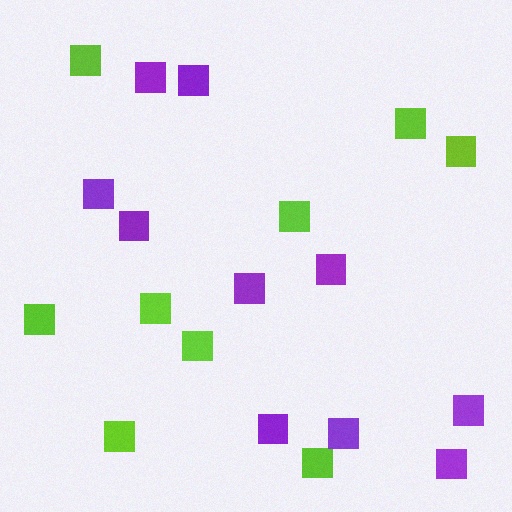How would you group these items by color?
There are 2 groups: one group of lime squares (9) and one group of purple squares (10).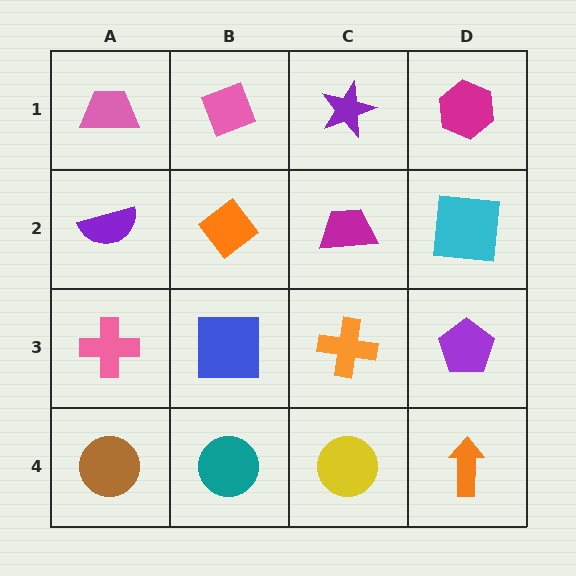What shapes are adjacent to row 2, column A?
A pink trapezoid (row 1, column A), a pink cross (row 3, column A), an orange diamond (row 2, column B).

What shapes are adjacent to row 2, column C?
A purple star (row 1, column C), an orange cross (row 3, column C), an orange diamond (row 2, column B), a cyan square (row 2, column D).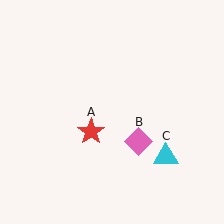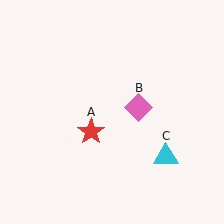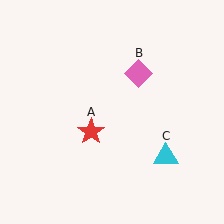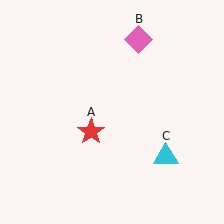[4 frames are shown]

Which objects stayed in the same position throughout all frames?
Red star (object A) and cyan triangle (object C) remained stationary.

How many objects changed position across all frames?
1 object changed position: pink diamond (object B).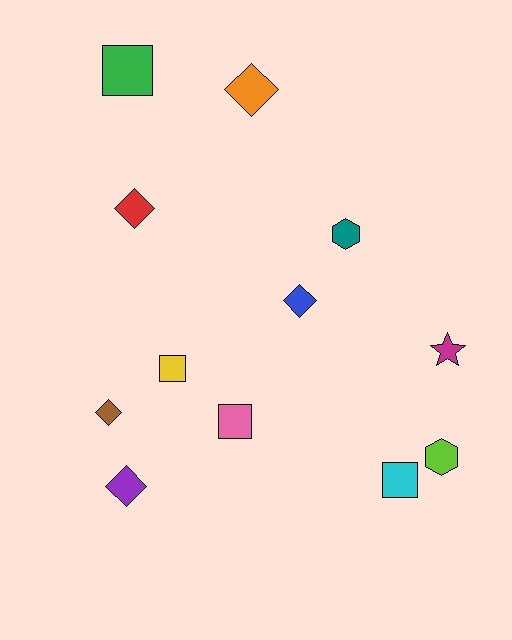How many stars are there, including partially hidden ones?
There is 1 star.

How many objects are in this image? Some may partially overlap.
There are 12 objects.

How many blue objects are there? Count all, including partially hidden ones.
There is 1 blue object.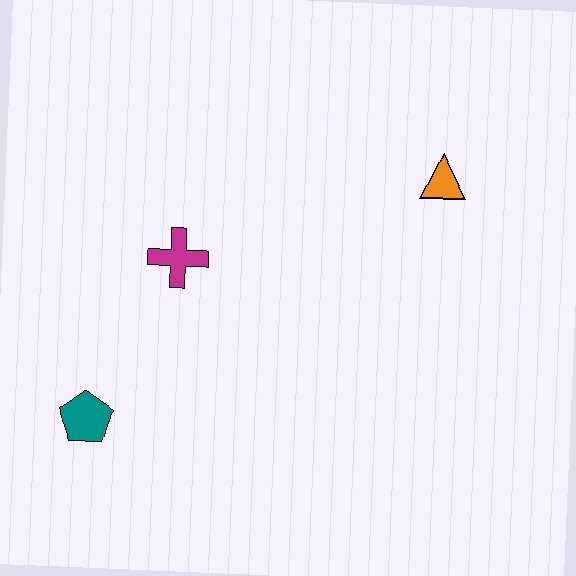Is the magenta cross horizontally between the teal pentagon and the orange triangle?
Yes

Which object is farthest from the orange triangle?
The teal pentagon is farthest from the orange triangle.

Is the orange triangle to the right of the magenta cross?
Yes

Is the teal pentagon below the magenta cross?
Yes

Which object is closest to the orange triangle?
The magenta cross is closest to the orange triangle.